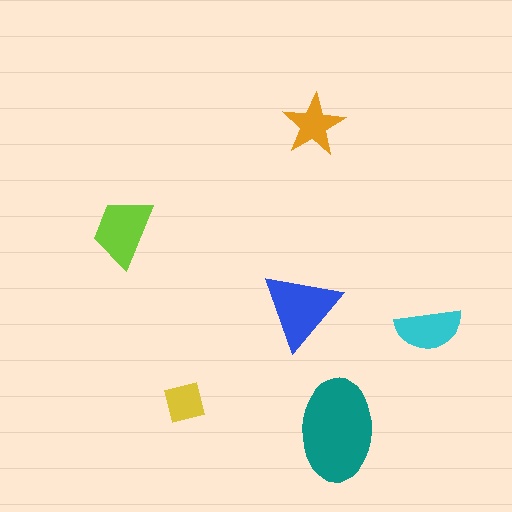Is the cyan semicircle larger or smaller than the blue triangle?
Smaller.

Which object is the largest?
The teal ellipse.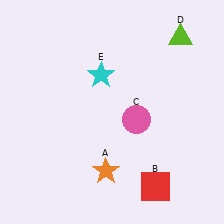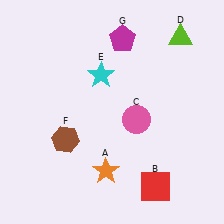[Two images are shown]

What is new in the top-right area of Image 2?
A magenta pentagon (G) was added in the top-right area of Image 2.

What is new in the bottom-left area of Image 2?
A brown hexagon (F) was added in the bottom-left area of Image 2.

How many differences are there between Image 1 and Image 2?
There are 2 differences between the two images.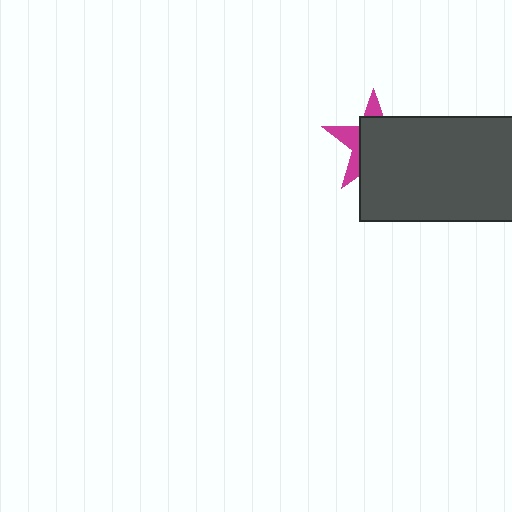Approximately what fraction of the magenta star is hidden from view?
Roughly 66% of the magenta star is hidden behind the dark gray rectangle.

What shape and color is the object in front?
The object in front is a dark gray rectangle.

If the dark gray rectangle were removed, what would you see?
You would see the complete magenta star.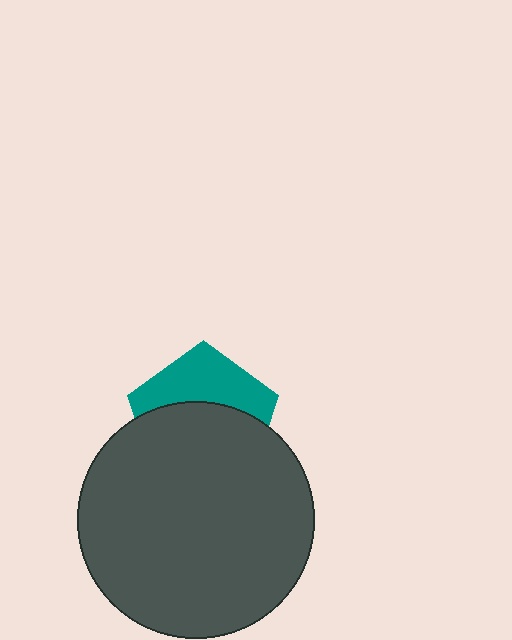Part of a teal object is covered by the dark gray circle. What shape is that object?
It is a pentagon.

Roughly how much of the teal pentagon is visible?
A small part of it is visible (roughly 40%).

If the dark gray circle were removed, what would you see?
You would see the complete teal pentagon.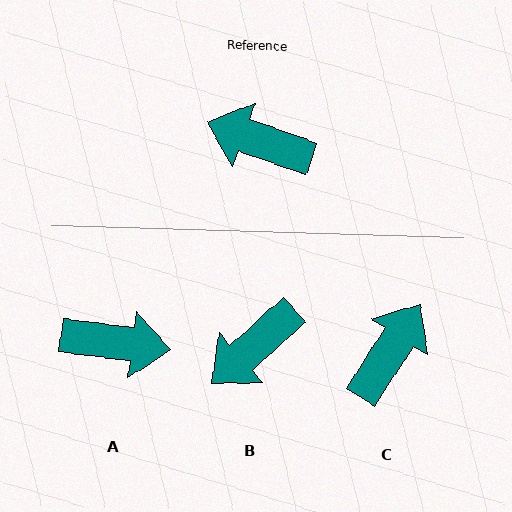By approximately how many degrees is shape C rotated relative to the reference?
Approximately 103 degrees clockwise.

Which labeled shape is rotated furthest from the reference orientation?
A, about 168 degrees away.